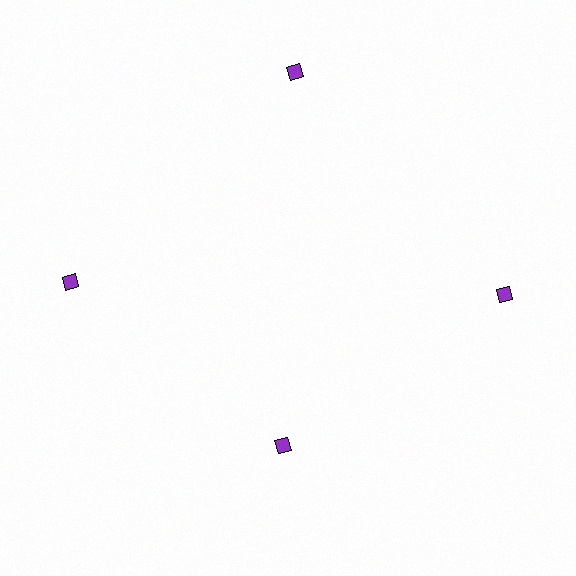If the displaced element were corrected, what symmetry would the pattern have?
It would have 4-fold rotational symmetry — the pattern would map onto itself every 90 degrees.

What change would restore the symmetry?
The symmetry would be restored by moving it outward, back onto the ring so that all 4 diamonds sit at equal angles and equal distance from the center.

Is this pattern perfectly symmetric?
No. The 4 purple diamonds are arranged in a ring, but one element near the 6 o'clock position is pulled inward toward the center, breaking the 4-fold rotational symmetry.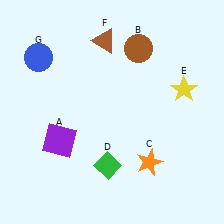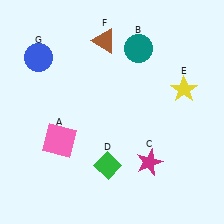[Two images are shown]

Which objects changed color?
A changed from purple to pink. B changed from brown to teal. C changed from orange to magenta.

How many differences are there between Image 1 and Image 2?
There are 3 differences between the two images.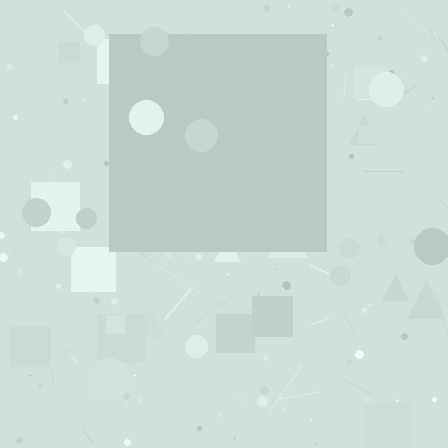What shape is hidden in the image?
A square is hidden in the image.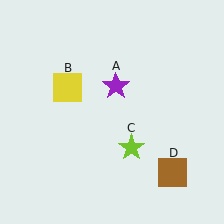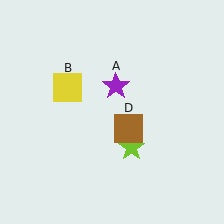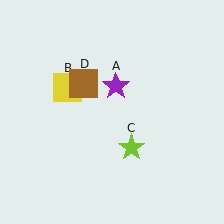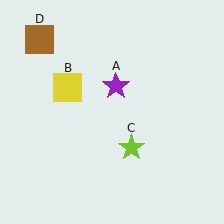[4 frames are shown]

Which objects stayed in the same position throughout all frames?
Purple star (object A) and yellow square (object B) and lime star (object C) remained stationary.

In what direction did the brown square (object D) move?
The brown square (object D) moved up and to the left.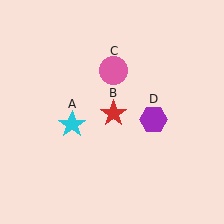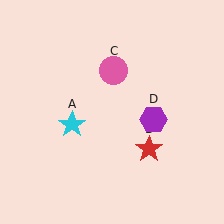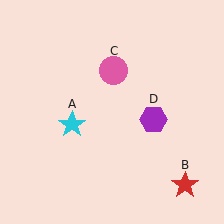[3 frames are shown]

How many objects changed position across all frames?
1 object changed position: red star (object B).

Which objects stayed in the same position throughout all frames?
Cyan star (object A) and pink circle (object C) and purple hexagon (object D) remained stationary.